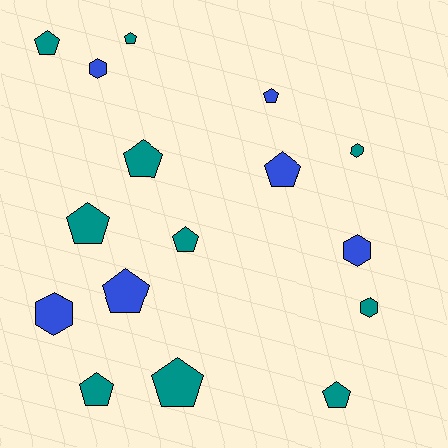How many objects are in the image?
There are 16 objects.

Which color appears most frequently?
Teal, with 10 objects.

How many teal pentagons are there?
There are 8 teal pentagons.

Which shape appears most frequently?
Pentagon, with 11 objects.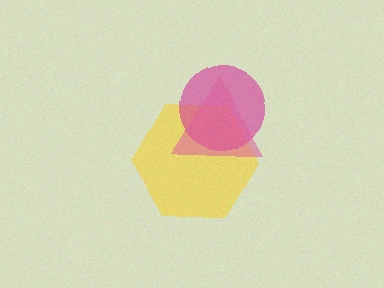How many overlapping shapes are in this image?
There are 3 overlapping shapes in the image.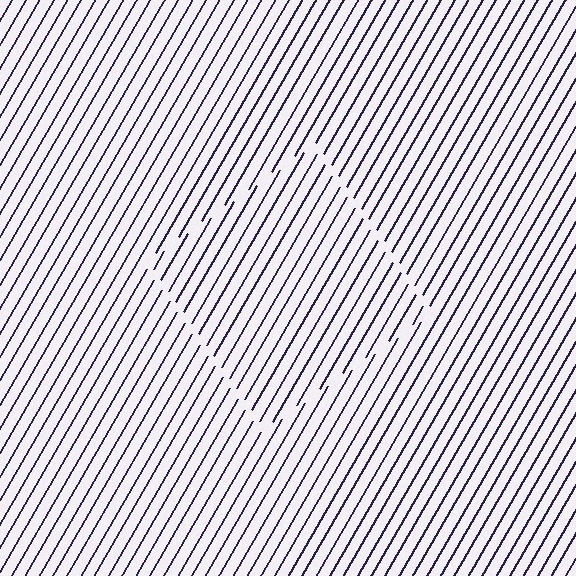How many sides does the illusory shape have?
4 sides — the line-ends trace a square.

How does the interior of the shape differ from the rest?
The interior of the shape contains the same grating, shifted by half a period — the contour is defined by the phase discontinuity where line-ends from the inner and outer gratings abut.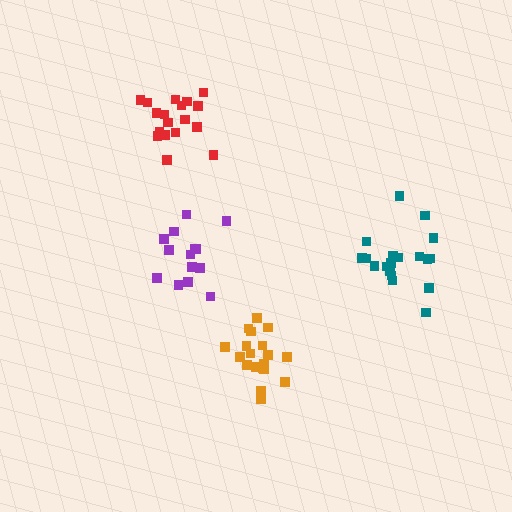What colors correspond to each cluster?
The clusters are colored: orange, teal, red, purple.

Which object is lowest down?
The orange cluster is bottommost.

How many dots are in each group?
Group 1: 19 dots, Group 2: 19 dots, Group 3: 18 dots, Group 4: 14 dots (70 total).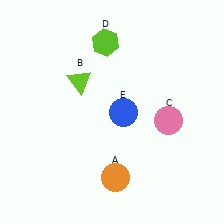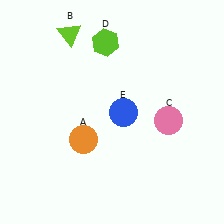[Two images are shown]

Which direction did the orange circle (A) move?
The orange circle (A) moved up.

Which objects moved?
The objects that moved are: the orange circle (A), the lime triangle (B).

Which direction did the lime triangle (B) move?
The lime triangle (B) moved up.